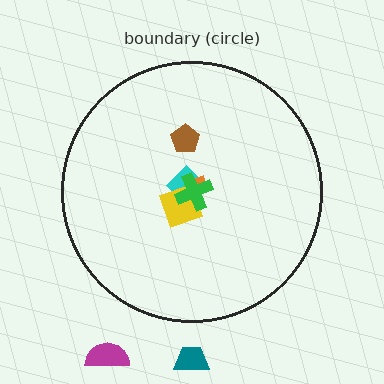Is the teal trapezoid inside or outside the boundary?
Outside.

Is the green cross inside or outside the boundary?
Inside.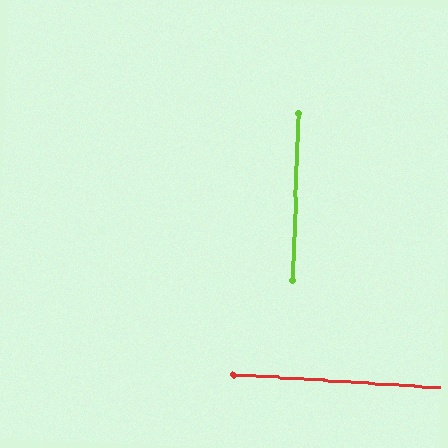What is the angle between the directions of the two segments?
Approximately 88 degrees.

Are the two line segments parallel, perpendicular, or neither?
Perpendicular — they meet at approximately 88°.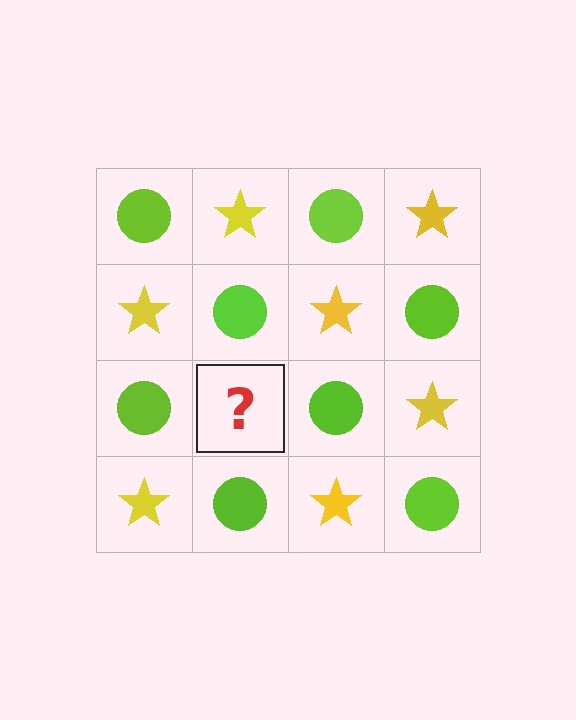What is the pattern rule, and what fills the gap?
The rule is that it alternates lime circle and yellow star in a checkerboard pattern. The gap should be filled with a yellow star.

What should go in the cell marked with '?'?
The missing cell should contain a yellow star.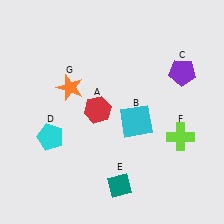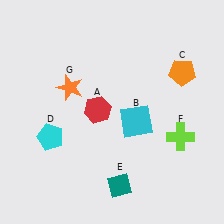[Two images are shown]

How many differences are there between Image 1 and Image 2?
There is 1 difference between the two images.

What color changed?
The pentagon (C) changed from purple in Image 1 to orange in Image 2.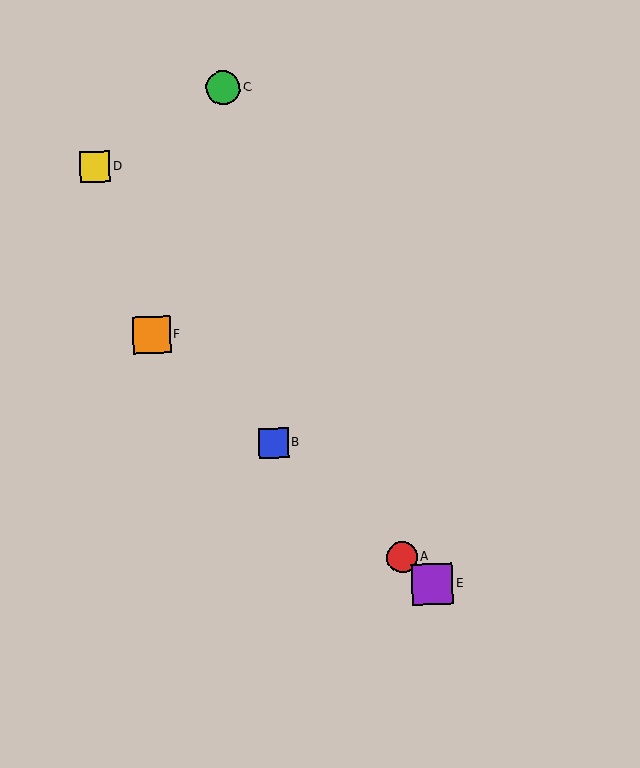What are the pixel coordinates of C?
Object C is at (223, 88).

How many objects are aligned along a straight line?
4 objects (A, B, E, F) are aligned along a straight line.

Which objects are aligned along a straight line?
Objects A, B, E, F are aligned along a straight line.